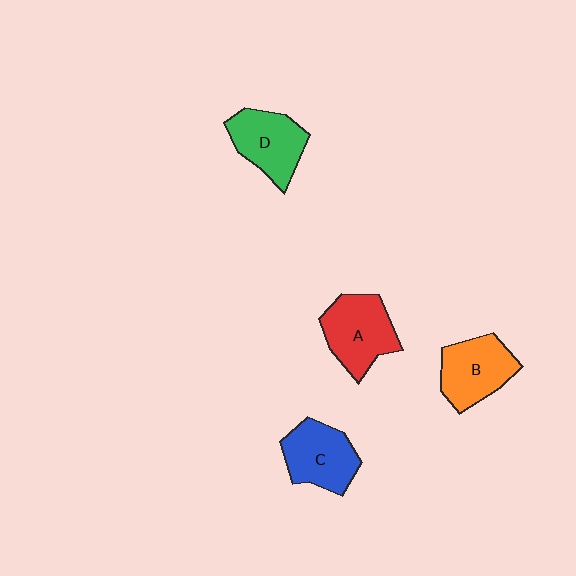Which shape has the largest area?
Shape A (red).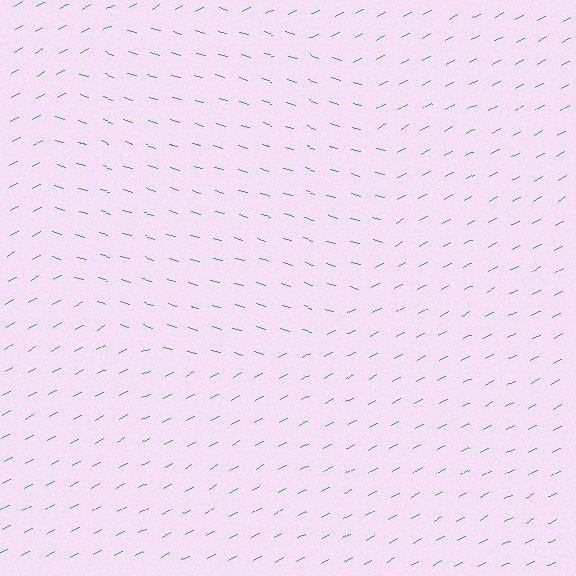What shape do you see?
I see a circle.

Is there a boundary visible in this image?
Yes, there is a texture boundary formed by a change in line orientation.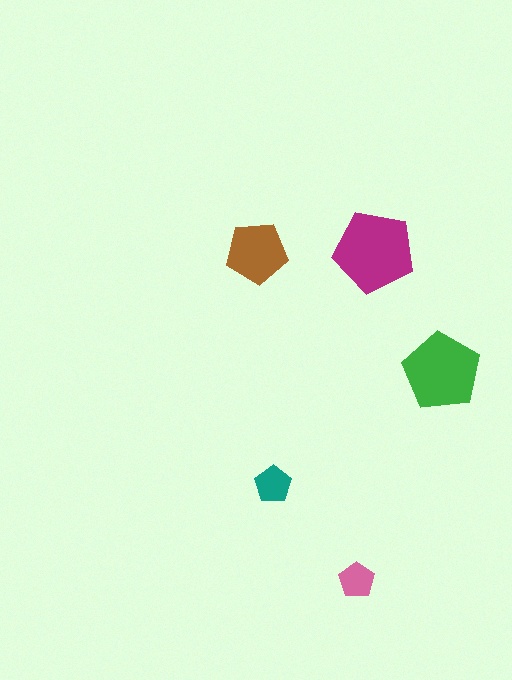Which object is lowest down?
The pink pentagon is bottommost.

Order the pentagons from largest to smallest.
the magenta one, the green one, the brown one, the teal one, the pink one.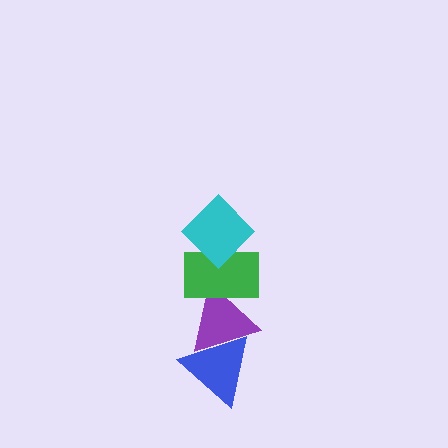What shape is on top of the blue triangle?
The purple triangle is on top of the blue triangle.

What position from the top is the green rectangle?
The green rectangle is 2nd from the top.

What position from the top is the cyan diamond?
The cyan diamond is 1st from the top.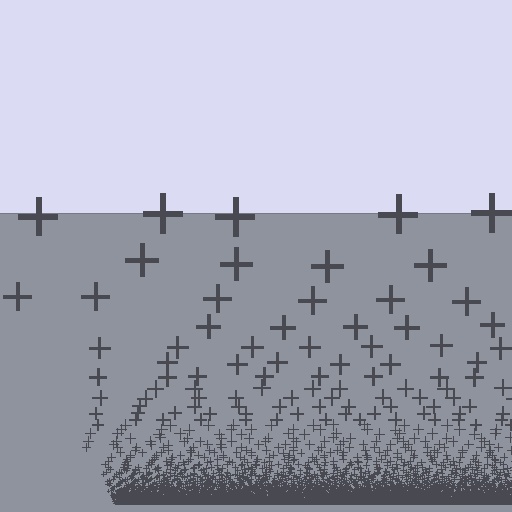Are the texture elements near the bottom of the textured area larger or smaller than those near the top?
Smaller. The gradient is inverted — elements near the bottom are smaller and denser.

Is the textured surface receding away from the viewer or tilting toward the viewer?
The surface appears to tilt toward the viewer. Texture elements get larger and sparser toward the top.